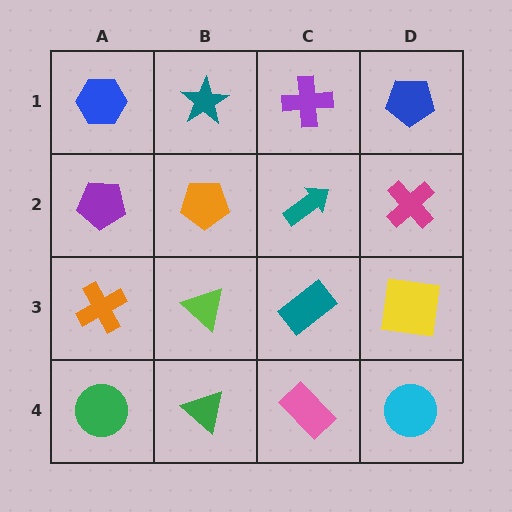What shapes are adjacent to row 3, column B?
An orange pentagon (row 2, column B), a green triangle (row 4, column B), an orange cross (row 3, column A), a teal rectangle (row 3, column C).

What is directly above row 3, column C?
A teal arrow.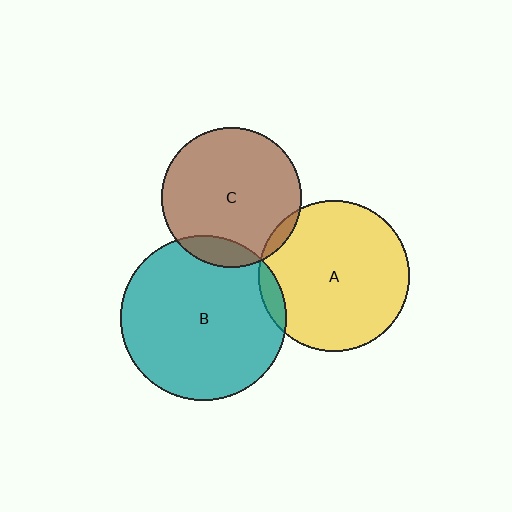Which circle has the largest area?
Circle B (teal).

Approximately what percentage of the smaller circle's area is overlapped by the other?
Approximately 5%.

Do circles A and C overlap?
Yes.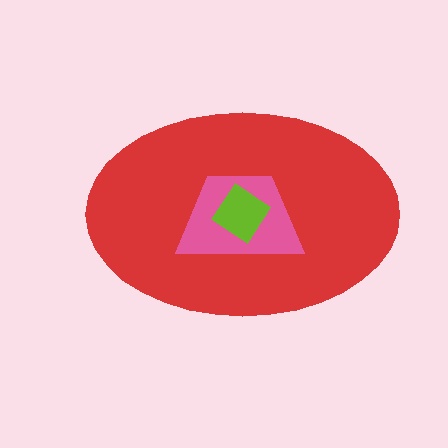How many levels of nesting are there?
3.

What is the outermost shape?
The red ellipse.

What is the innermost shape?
The lime diamond.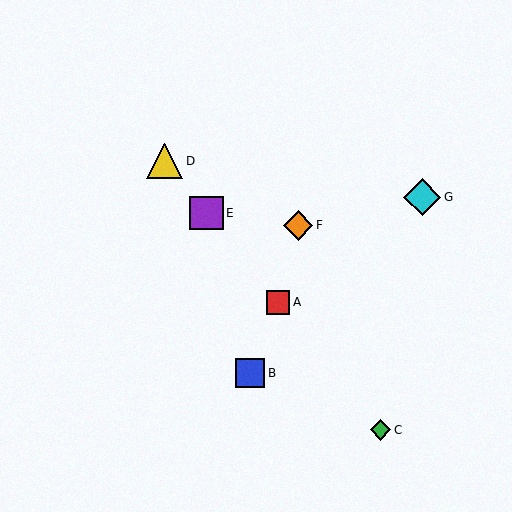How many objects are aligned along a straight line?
4 objects (A, C, D, E) are aligned along a straight line.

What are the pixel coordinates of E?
Object E is at (206, 213).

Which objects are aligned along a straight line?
Objects A, C, D, E are aligned along a straight line.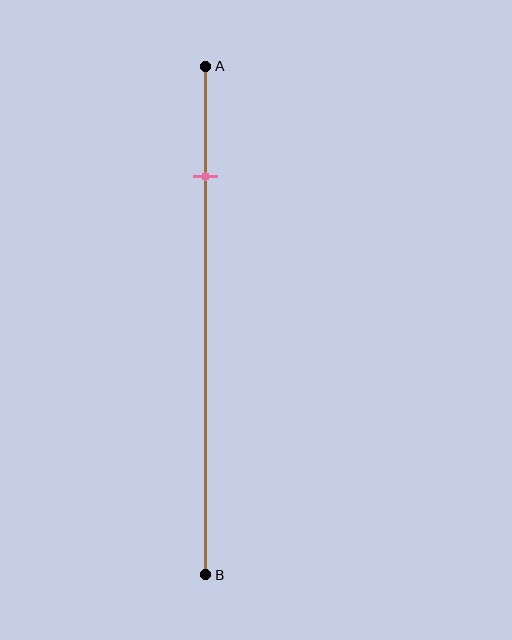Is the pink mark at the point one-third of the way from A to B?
No, the mark is at about 20% from A, not at the 33% one-third point.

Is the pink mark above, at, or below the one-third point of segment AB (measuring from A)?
The pink mark is above the one-third point of segment AB.